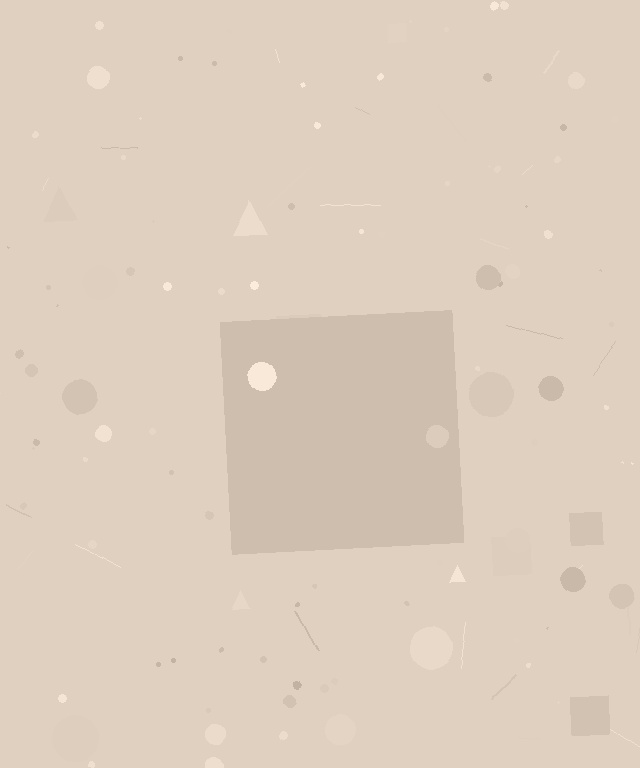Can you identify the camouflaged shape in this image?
The camouflaged shape is a square.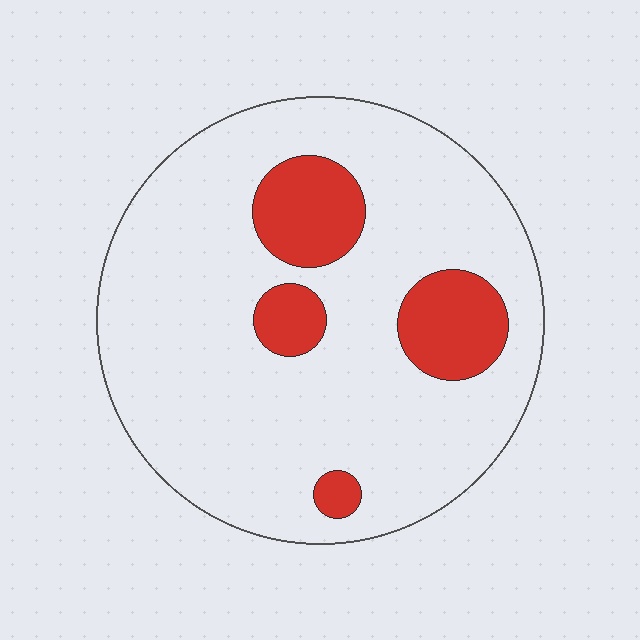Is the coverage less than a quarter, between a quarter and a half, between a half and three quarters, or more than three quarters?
Less than a quarter.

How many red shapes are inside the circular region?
4.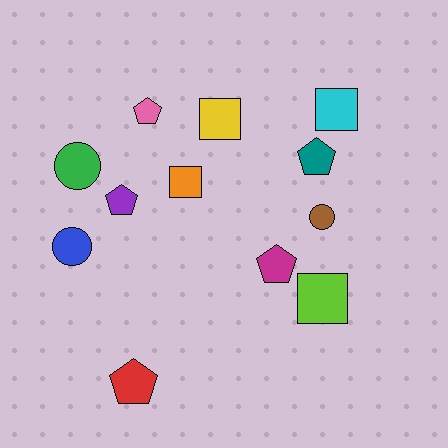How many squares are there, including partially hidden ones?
There are 4 squares.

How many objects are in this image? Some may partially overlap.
There are 12 objects.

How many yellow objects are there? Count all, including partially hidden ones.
There is 1 yellow object.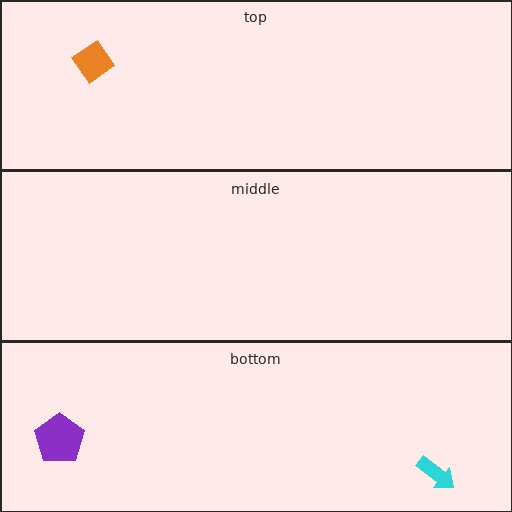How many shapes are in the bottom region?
2.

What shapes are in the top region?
The orange diamond.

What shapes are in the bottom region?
The cyan arrow, the purple pentagon.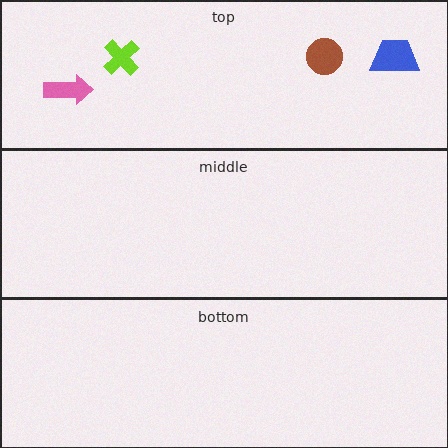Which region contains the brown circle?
The top region.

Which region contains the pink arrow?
The top region.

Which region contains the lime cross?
The top region.